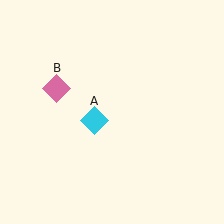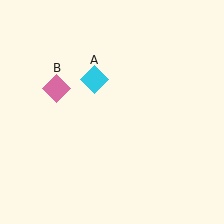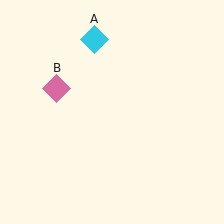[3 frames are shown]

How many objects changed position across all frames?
1 object changed position: cyan diamond (object A).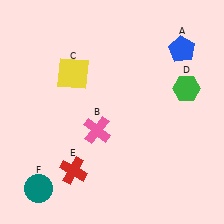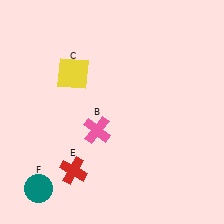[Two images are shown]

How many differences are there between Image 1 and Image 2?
There are 2 differences between the two images.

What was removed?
The blue pentagon (A), the green hexagon (D) were removed in Image 2.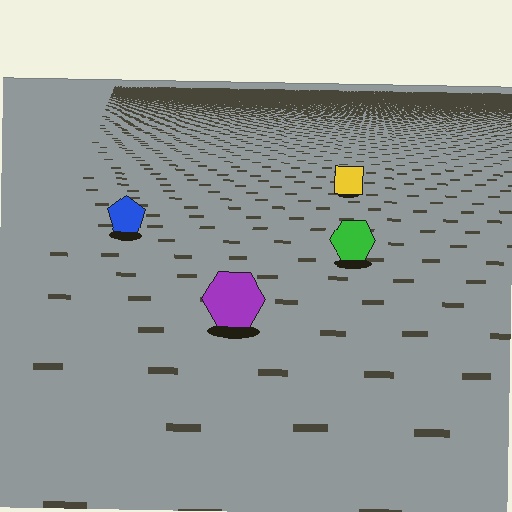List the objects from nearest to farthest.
From nearest to farthest: the purple hexagon, the green hexagon, the blue pentagon, the yellow square.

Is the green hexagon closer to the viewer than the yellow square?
Yes. The green hexagon is closer — you can tell from the texture gradient: the ground texture is coarser near it.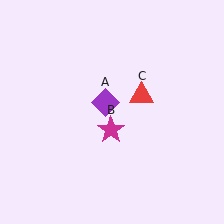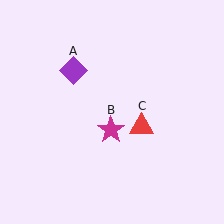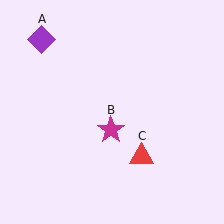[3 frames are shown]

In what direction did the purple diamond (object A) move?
The purple diamond (object A) moved up and to the left.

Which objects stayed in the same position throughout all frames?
Magenta star (object B) remained stationary.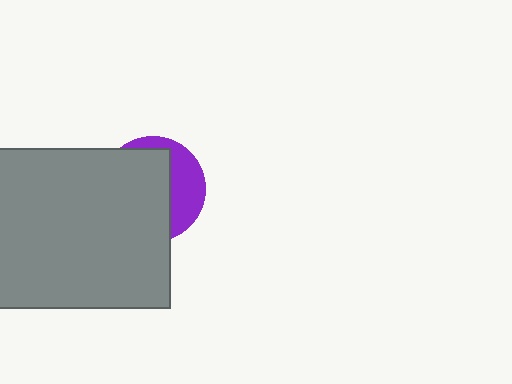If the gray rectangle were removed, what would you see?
You would see the complete purple circle.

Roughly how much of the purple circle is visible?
A small part of it is visible (roughly 33%).